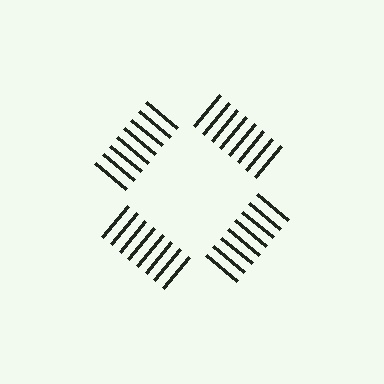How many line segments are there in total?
32 — 8 along each of the 4 edges.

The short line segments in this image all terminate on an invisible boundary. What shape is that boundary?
An illusory square — the line segments terminate on its edges but no continuous stroke is drawn.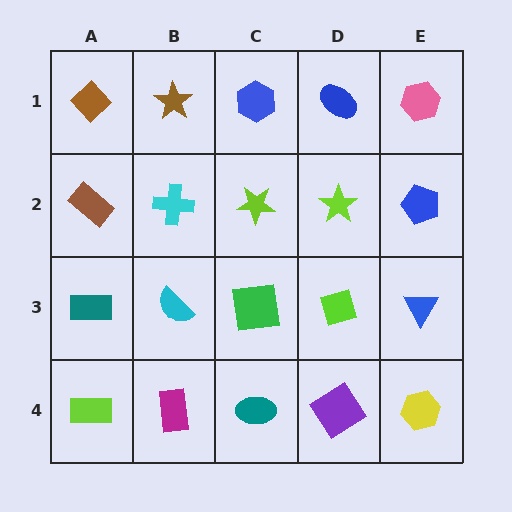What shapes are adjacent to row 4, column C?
A green square (row 3, column C), a magenta rectangle (row 4, column B), a purple diamond (row 4, column D).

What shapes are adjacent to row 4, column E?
A blue triangle (row 3, column E), a purple diamond (row 4, column D).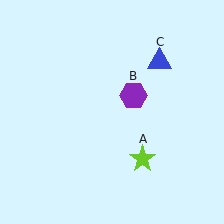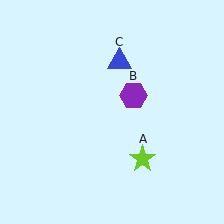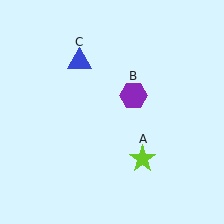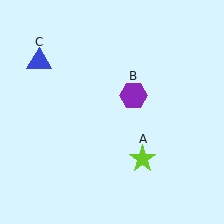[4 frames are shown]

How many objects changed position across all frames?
1 object changed position: blue triangle (object C).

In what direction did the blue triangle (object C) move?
The blue triangle (object C) moved left.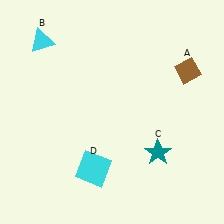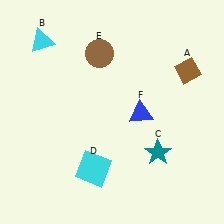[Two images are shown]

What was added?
A brown circle (E), a blue triangle (F) were added in Image 2.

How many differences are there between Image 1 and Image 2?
There are 2 differences between the two images.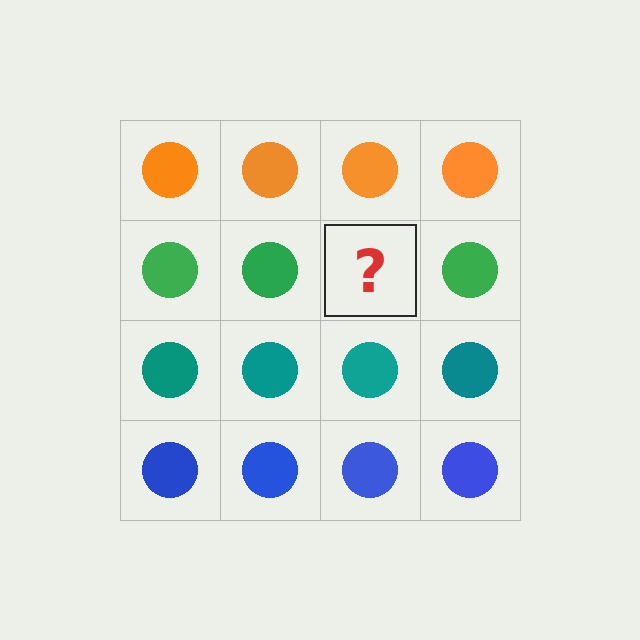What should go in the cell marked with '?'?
The missing cell should contain a green circle.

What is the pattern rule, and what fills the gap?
The rule is that each row has a consistent color. The gap should be filled with a green circle.